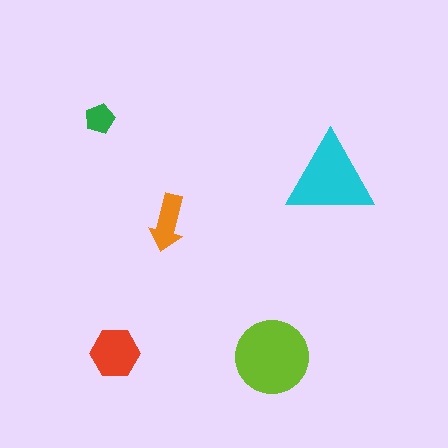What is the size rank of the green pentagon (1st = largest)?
5th.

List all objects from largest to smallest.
The lime circle, the cyan triangle, the red hexagon, the orange arrow, the green pentagon.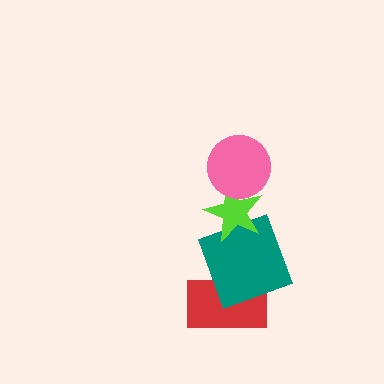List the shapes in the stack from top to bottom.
From top to bottom: the pink circle, the lime star, the teal square, the red rectangle.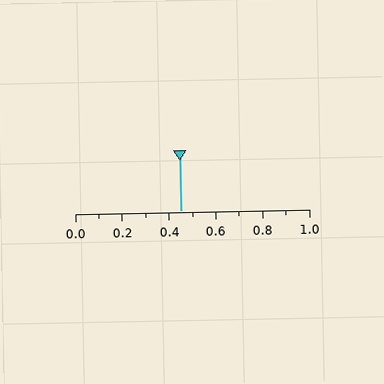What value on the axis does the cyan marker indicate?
The marker indicates approximately 0.45.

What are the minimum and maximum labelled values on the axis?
The axis runs from 0.0 to 1.0.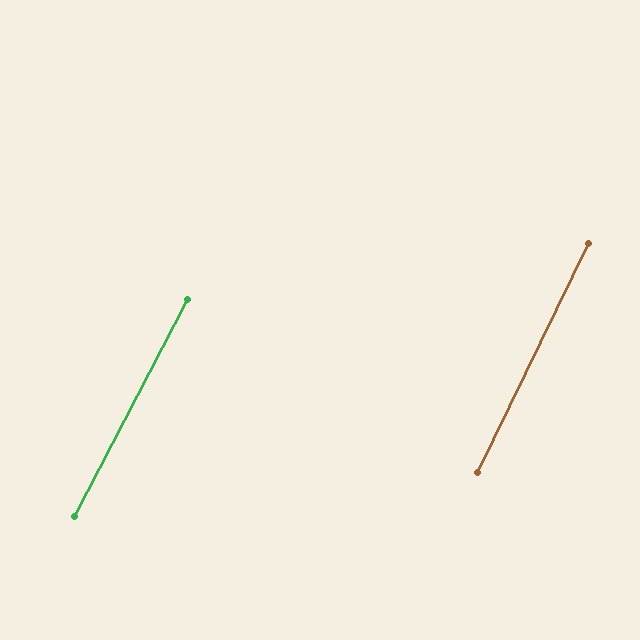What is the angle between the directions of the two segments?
Approximately 1 degree.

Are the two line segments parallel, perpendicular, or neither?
Parallel — their directions differ by only 1.4°.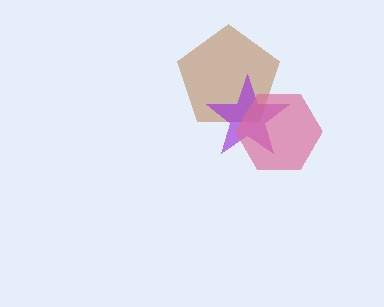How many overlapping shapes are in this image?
There are 3 overlapping shapes in the image.